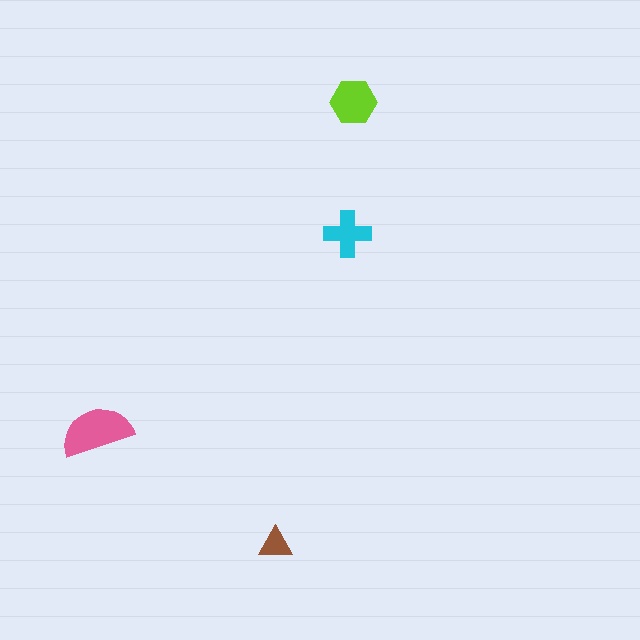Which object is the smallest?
The brown triangle.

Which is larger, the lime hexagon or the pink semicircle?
The pink semicircle.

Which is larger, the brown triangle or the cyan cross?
The cyan cross.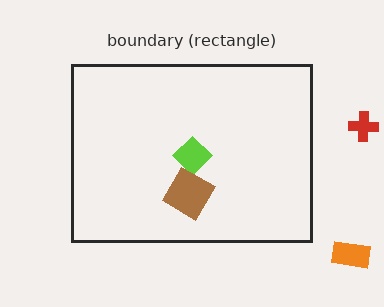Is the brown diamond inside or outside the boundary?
Inside.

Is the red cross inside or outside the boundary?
Outside.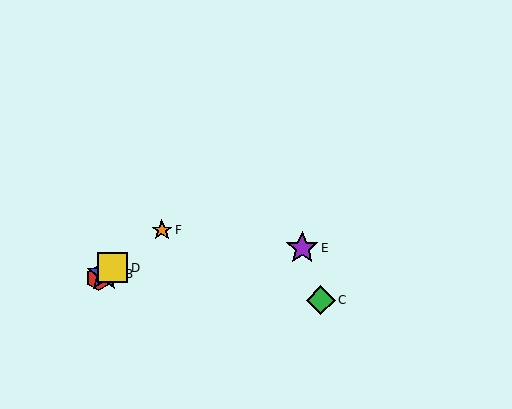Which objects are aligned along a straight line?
Objects A, B, D, F are aligned along a straight line.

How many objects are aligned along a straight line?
4 objects (A, B, D, F) are aligned along a straight line.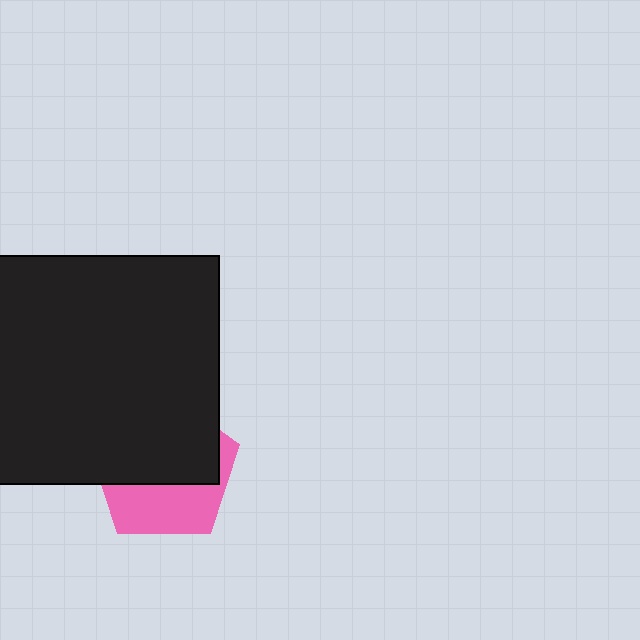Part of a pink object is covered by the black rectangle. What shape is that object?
It is a pentagon.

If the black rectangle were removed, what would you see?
You would see the complete pink pentagon.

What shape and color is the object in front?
The object in front is a black rectangle.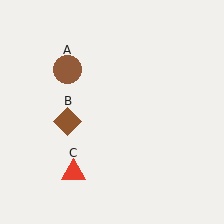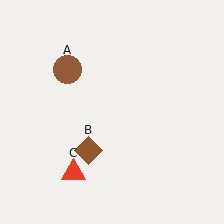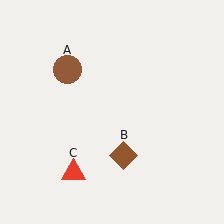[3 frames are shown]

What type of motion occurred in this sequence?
The brown diamond (object B) rotated counterclockwise around the center of the scene.